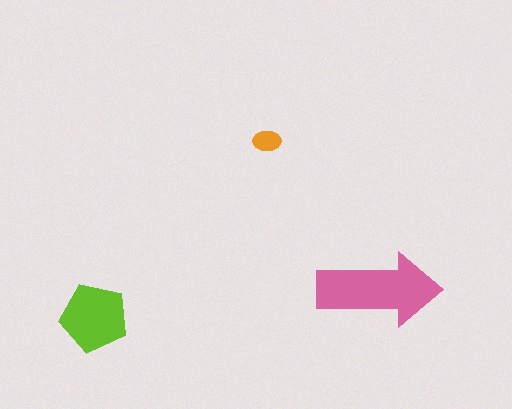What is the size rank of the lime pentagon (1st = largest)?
2nd.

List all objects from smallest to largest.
The orange ellipse, the lime pentagon, the pink arrow.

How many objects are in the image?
There are 3 objects in the image.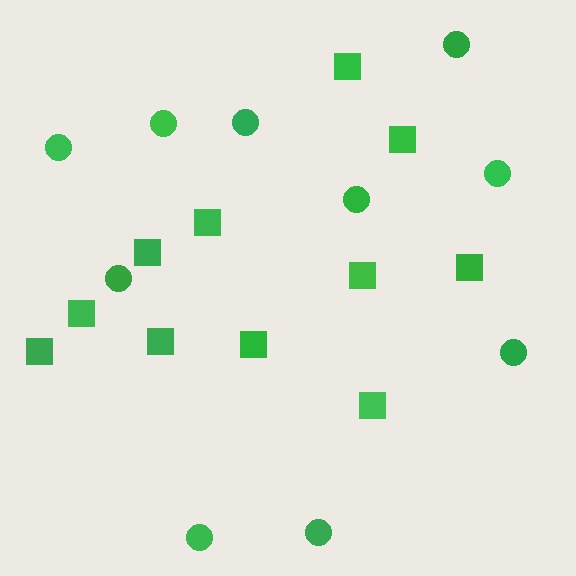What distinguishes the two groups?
There are 2 groups: one group of circles (10) and one group of squares (11).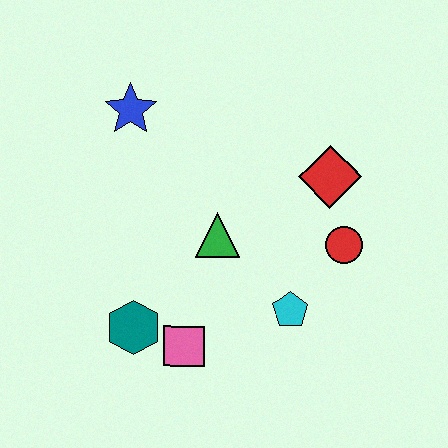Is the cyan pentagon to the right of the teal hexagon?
Yes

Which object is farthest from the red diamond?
The teal hexagon is farthest from the red diamond.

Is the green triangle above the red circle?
Yes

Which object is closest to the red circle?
The red diamond is closest to the red circle.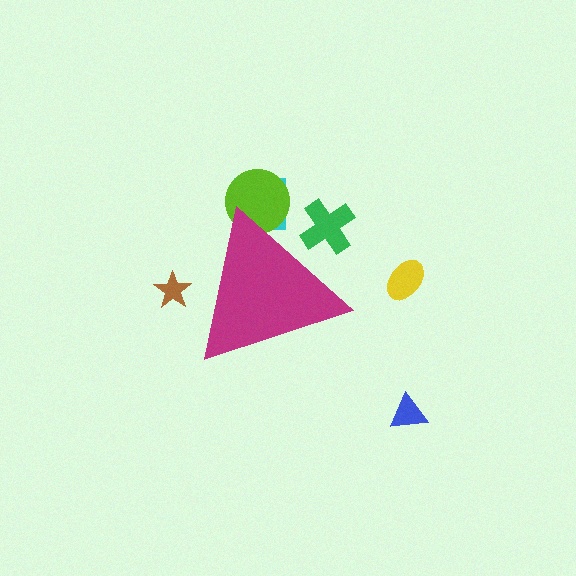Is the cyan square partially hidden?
Yes, the cyan square is partially hidden behind the magenta triangle.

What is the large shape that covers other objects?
A magenta triangle.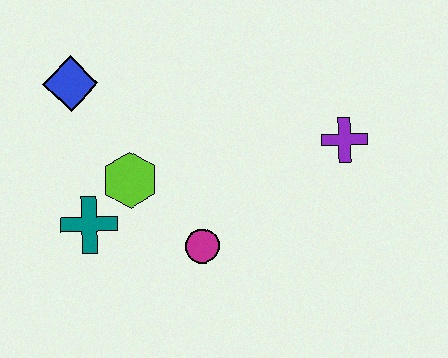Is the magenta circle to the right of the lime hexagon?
Yes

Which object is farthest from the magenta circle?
The blue diamond is farthest from the magenta circle.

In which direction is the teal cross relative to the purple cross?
The teal cross is to the left of the purple cross.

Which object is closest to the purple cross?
The magenta circle is closest to the purple cross.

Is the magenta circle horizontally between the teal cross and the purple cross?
Yes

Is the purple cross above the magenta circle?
Yes